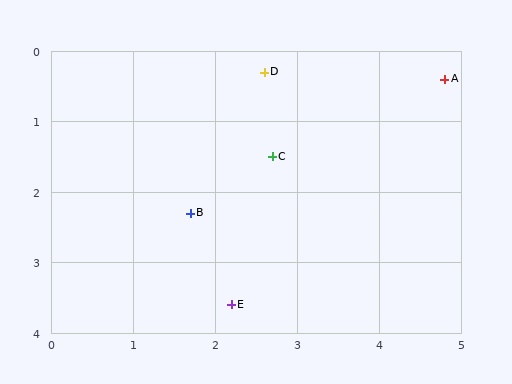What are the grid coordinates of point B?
Point B is at approximately (1.7, 2.3).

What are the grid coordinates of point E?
Point E is at approximately (2.2, 3.6).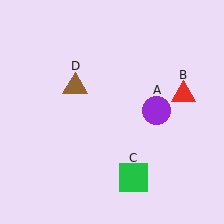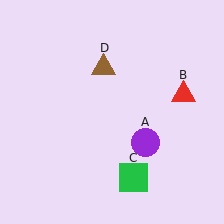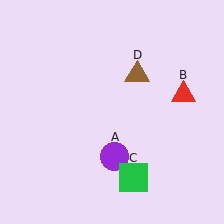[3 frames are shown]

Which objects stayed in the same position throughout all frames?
Red triangle (object B) and green square (object C) remained stationary.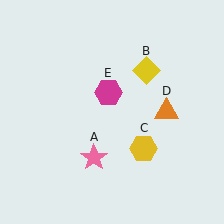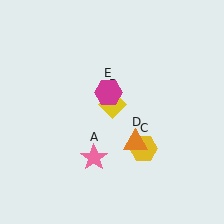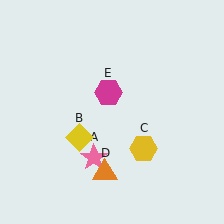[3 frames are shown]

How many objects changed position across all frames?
2 objects changed position: yellow diamond (object B), orange triangle (object D).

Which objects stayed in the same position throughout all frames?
Pink star (object A) and yellow hexagon (object C) and magenta hexagon (object E) remained stationary.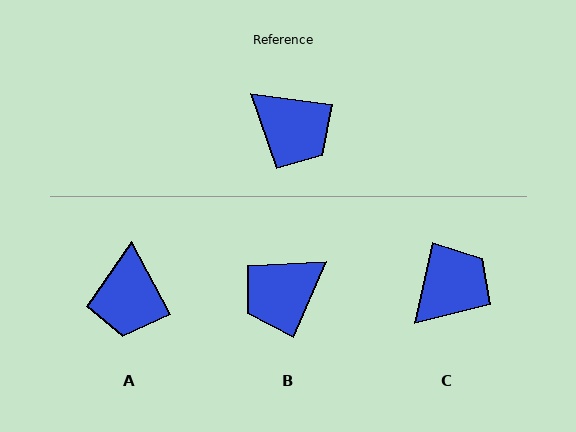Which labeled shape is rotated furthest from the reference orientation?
B, about 106 degrees away.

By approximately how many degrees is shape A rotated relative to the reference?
Approximately 54 degrees clockwise.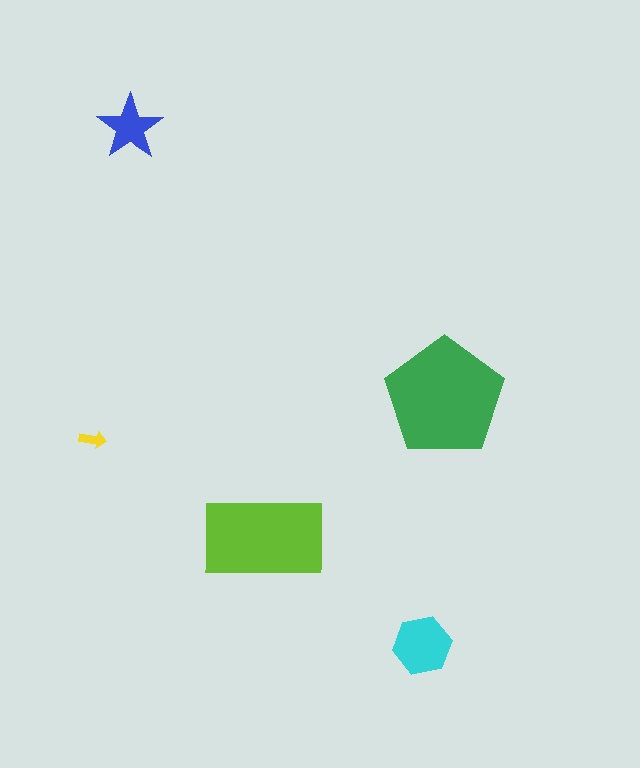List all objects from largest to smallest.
The green pentagon, the lime rectangle, the cyan hexagon, the blue star, the yellow arrow.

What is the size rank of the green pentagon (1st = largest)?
1st.